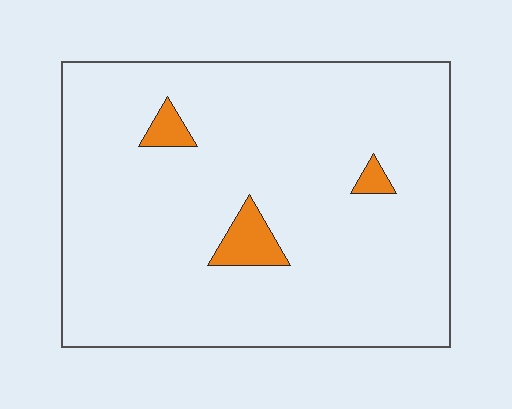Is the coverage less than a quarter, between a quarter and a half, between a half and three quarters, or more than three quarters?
Less than a quarter.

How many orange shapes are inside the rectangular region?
3.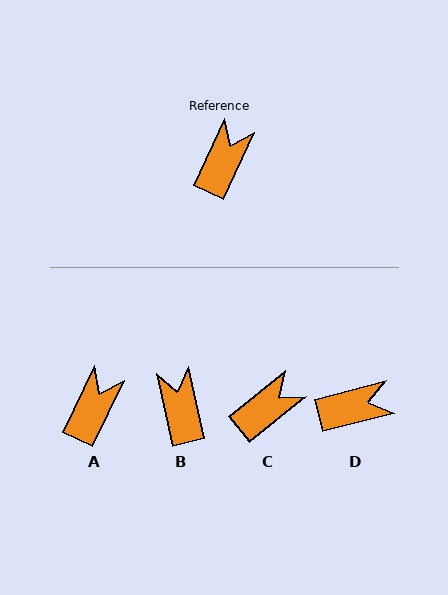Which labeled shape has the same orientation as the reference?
A.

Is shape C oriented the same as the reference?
No, it is off by about 26 degrees.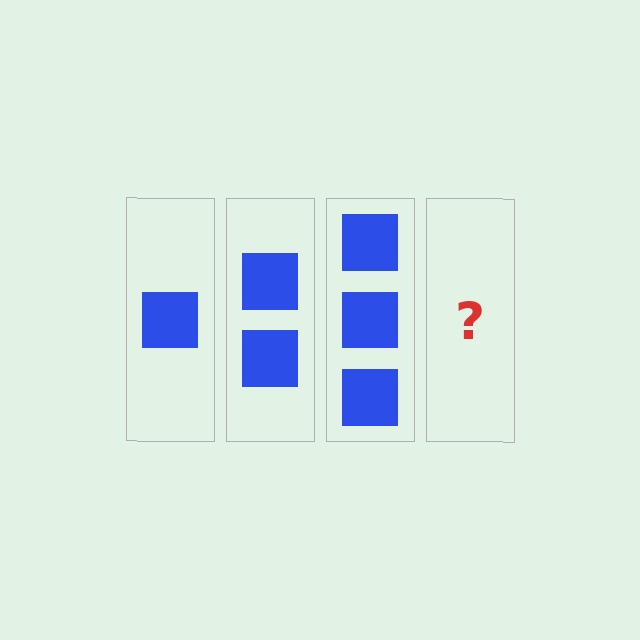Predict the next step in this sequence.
The next step is 4 squares.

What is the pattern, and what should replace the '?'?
The pattern is that each step adds one more square. The '?' should be 4 squares.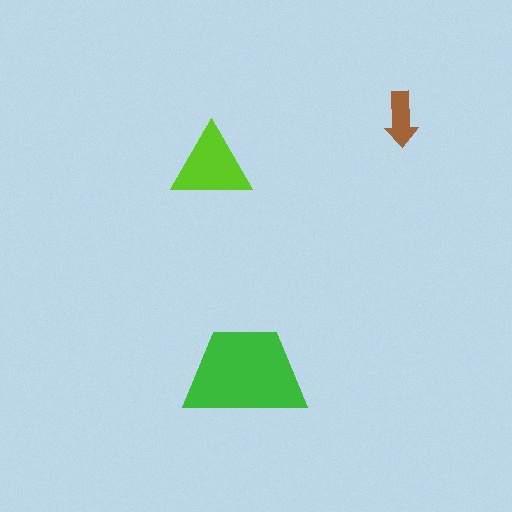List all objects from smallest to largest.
The brown arrow, the lime triangle, the green trapezoid.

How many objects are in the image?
There are 3 objects in the image.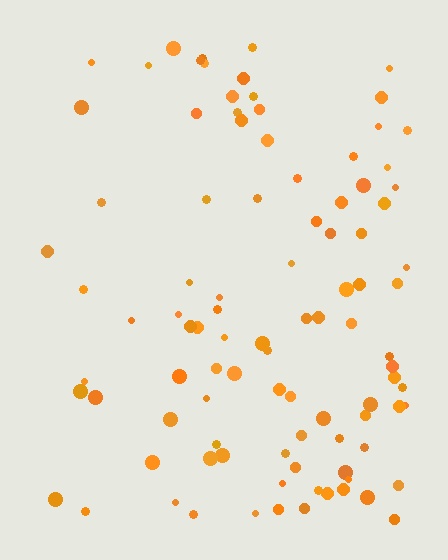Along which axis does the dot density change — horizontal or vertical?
Horizontal.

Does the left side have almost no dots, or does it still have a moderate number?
Still a moderate number, just noticeably fewer than the right.